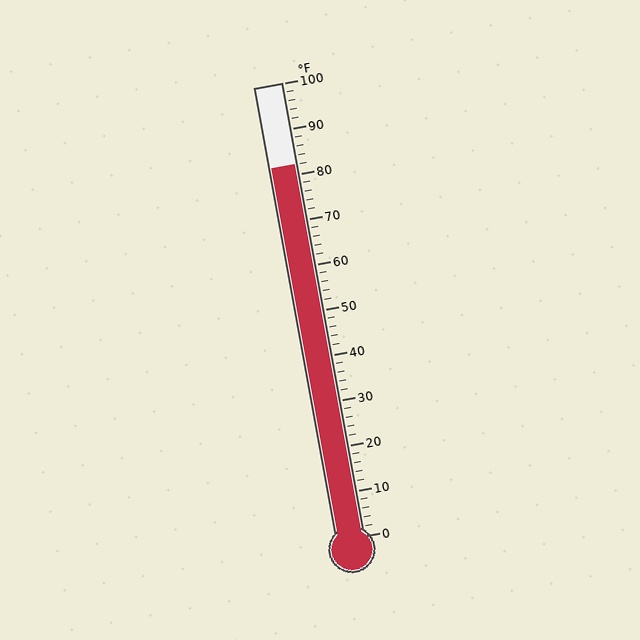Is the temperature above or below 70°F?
The temperature is above 70°F.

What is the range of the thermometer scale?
The thermometer scale ranges from 0°F to 100°F.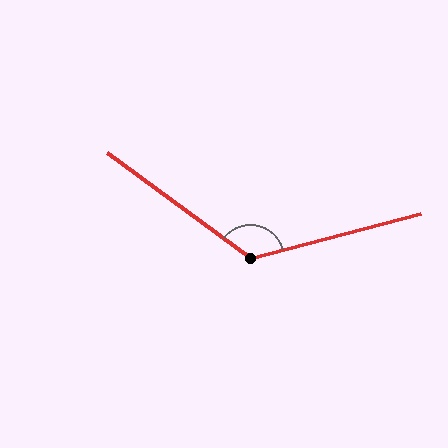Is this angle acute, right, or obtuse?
It is obtuse.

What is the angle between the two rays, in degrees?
Approximately 129 degrees.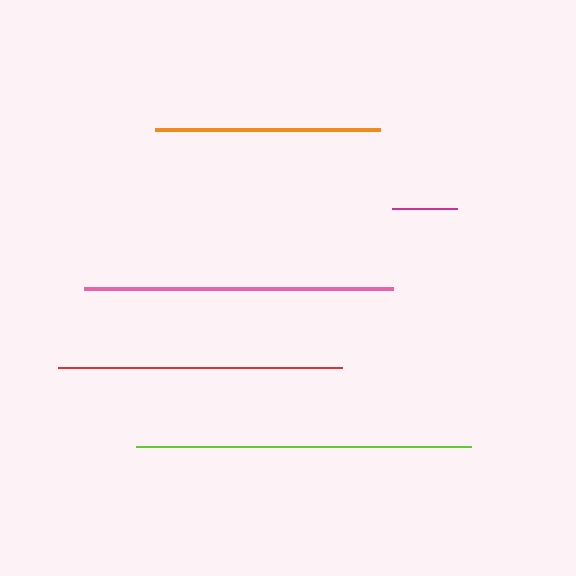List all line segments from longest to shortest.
From longest to shortest: lime, pink, red, orange, magenta.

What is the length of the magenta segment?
The magenta segment is approximately 64 pixels long.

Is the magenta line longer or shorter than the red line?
The red line is longer than the magenta line.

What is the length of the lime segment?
The lime segment is approximately 335 pixels long.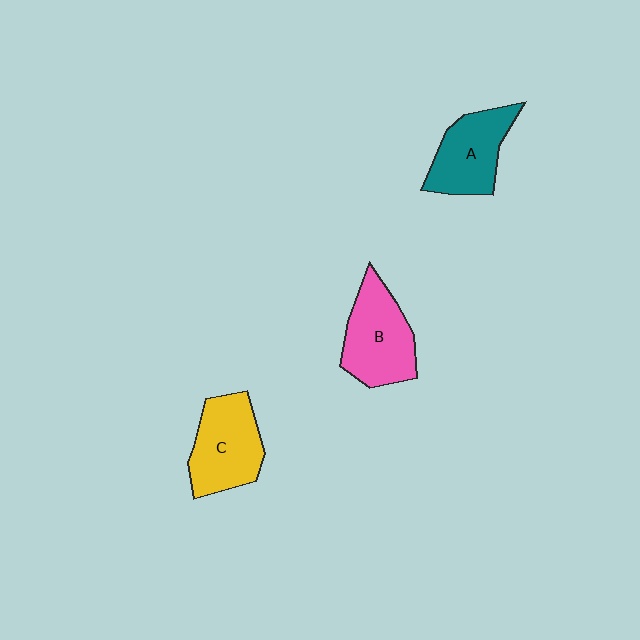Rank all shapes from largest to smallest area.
From largest to smallest: B (pink), C (yellow), A (teal).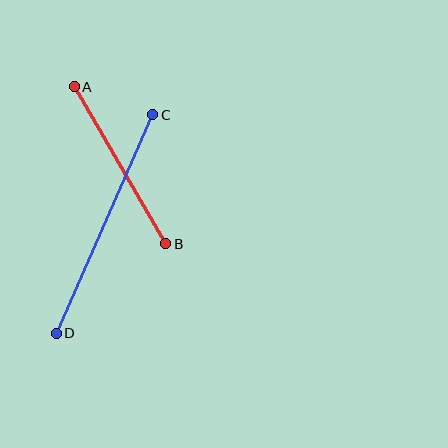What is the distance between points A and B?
The distance is approximately 182 pixels.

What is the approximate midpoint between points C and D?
The midpoint is at approximately (105, 224) pixels.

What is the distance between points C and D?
The distance is approximately 238 pixels.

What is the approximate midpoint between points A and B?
The midpoint is at approximately (120, 165) pixels.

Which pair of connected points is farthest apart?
Points C and D are farthest apart.